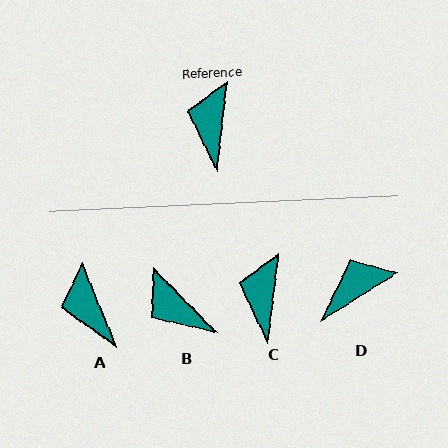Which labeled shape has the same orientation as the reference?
C.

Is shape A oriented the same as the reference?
No, it is off by about 29 degrees.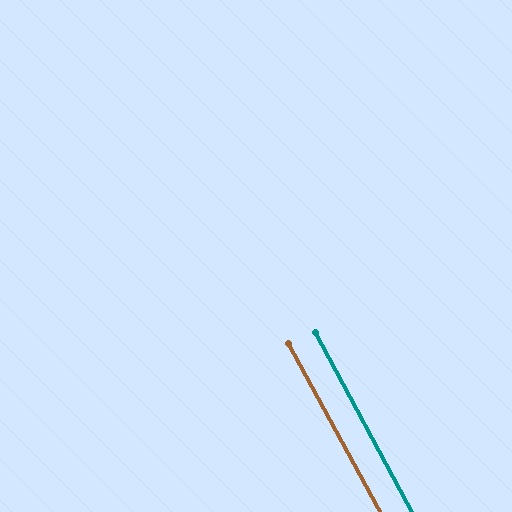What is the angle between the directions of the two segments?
Approximately 1 degree.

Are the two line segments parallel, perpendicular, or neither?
Parallel — their directions differ by only 0.5°.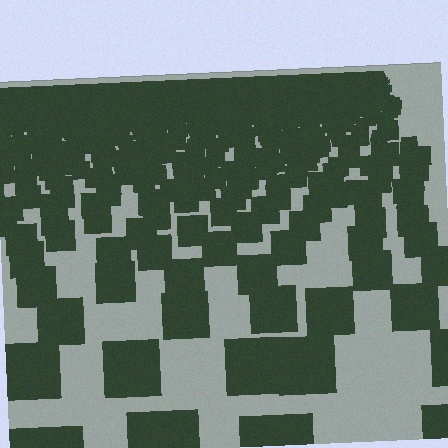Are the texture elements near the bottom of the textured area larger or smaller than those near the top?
Larger. Near the bottom, elements are closer to the viewer and appear at a bigger on-screen size.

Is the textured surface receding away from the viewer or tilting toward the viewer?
The surface is receding away from the viewer. Texture elements get smaller and denser toward the top.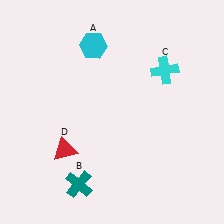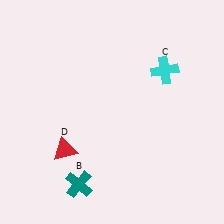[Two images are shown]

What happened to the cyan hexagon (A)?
The cyan hexagon (A) was removed in Image 2. It was in the top-left area of Image 1.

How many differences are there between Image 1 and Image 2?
There is 1 difference between the two images.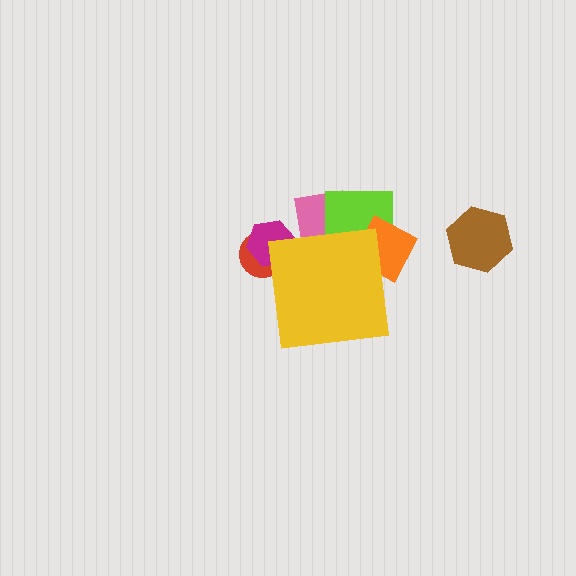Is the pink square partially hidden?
Yes, the pink square is partially hidden behind the yellow square.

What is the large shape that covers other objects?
A yellow square.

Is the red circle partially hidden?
Yes, the red circle is partially hidden behind the yellow square.